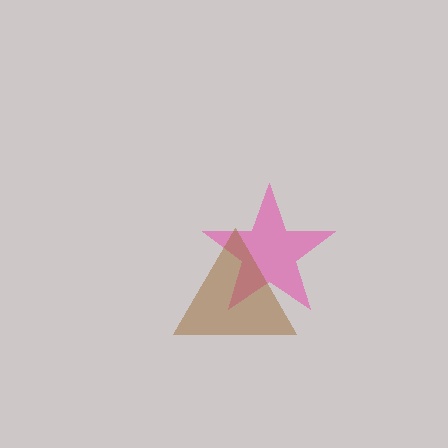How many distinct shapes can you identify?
There are 2 distinct shapes: a pink star, a brown triangle.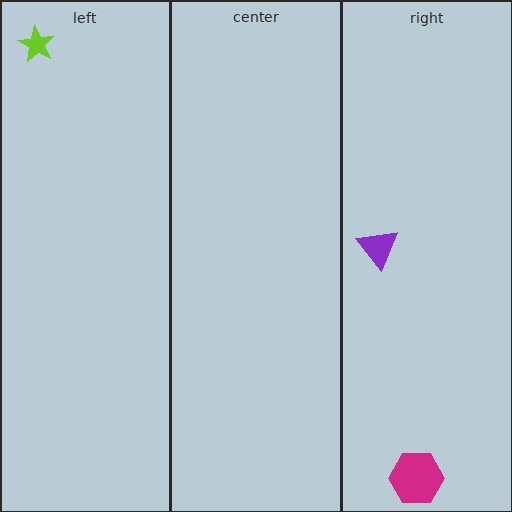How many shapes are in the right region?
2.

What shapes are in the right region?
The magenta hexagon, the purple triangle.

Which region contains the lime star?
The left region.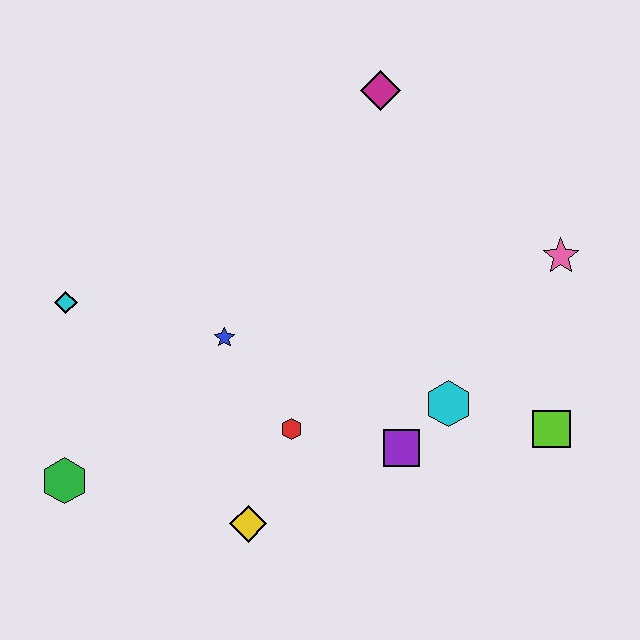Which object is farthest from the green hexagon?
The pink star is farthest from the green hexagon.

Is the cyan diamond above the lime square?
Yes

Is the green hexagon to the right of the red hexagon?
No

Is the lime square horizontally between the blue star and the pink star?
Yes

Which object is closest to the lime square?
The cyan hexagon is closest to the lime square.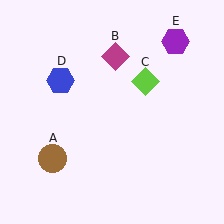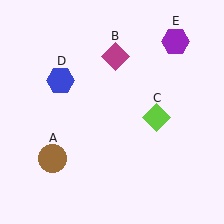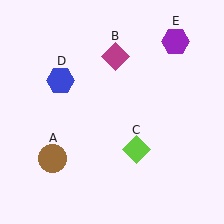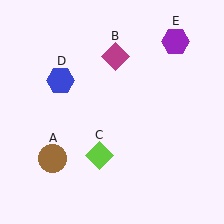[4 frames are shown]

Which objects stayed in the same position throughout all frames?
Brown circle (object A) and magenta diamond (object B) and blue hexagon (object D) and purple hexagon (object E) remained stationary.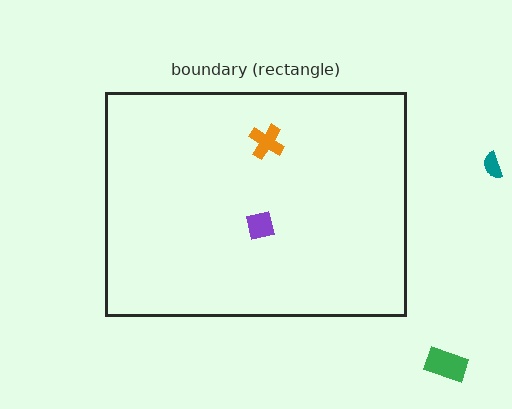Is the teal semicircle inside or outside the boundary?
Outside.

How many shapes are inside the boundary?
2 inside, 2 outside.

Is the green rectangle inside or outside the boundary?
Outside.